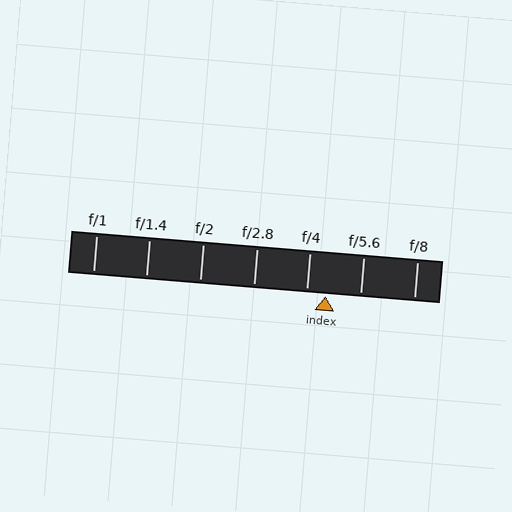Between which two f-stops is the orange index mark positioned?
The index mark is between f/4 and f/5.6.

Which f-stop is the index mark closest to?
The index mark is closest to f/4.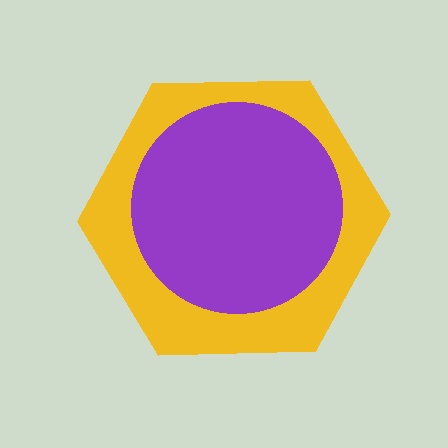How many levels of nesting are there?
2.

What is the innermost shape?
The purple circle.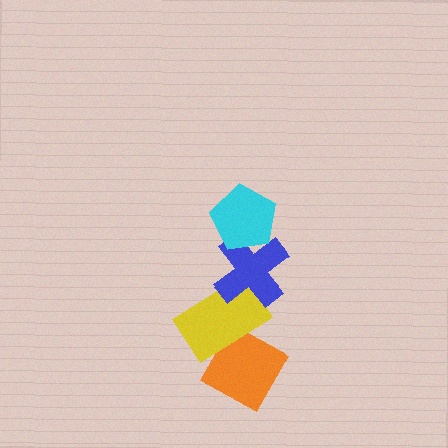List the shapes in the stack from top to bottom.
From top to bottom: the cyan pentagon, the blue cross, the yellow rectangle, the orange diamond.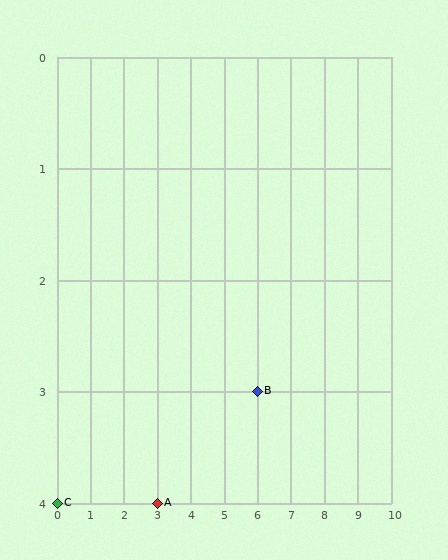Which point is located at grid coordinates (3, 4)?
Point A is at (3, 4).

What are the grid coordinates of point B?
Point B is at grid coordinates (6, 3).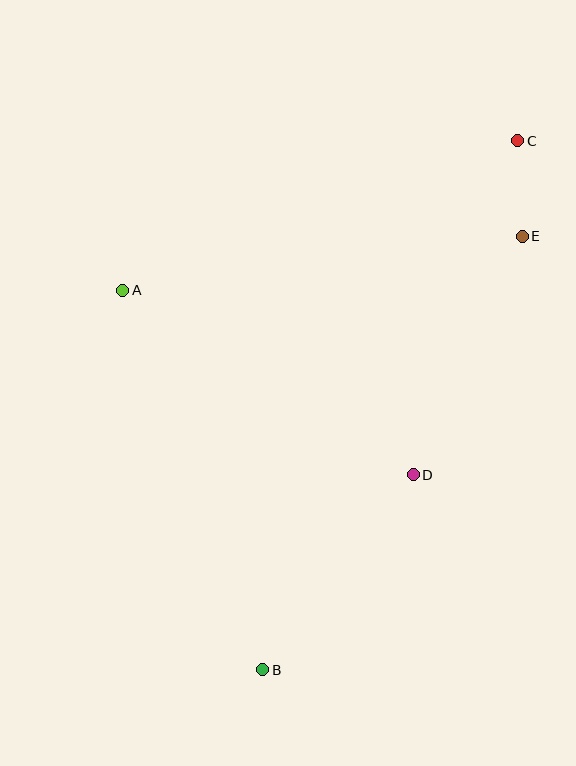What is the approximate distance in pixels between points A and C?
The distance between A and C is approximately 422 pixels.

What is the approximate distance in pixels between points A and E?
The distance between A and E is approximately 403 pixels.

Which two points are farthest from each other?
Points B and C are farthest from each other.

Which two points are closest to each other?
Points C and E are closest to each other.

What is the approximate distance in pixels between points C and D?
The distance between C and D is approximately 350 pixels.